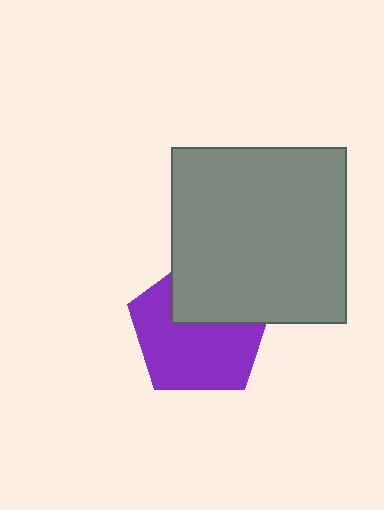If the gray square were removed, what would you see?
You would see the complete purple pentagon.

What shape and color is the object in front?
The object in front is a gray square.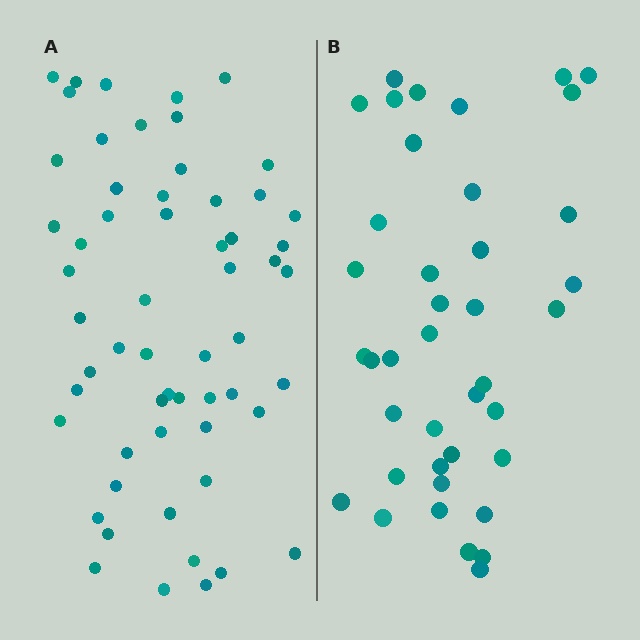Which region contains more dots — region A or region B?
Region A (the left region) has more dots.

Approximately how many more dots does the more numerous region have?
Region A has approximately 20 more dots than region B.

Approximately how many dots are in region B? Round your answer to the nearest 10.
About 40 dots.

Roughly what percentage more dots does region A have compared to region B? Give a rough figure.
About 45% more.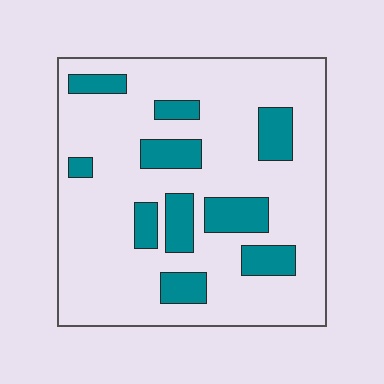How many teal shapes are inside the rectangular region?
10.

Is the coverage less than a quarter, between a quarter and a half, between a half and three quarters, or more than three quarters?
Less than a quarter.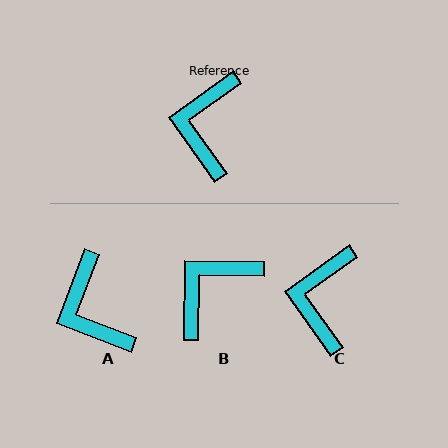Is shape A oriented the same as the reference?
No, it is off by about 33 degrees.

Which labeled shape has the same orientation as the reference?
C.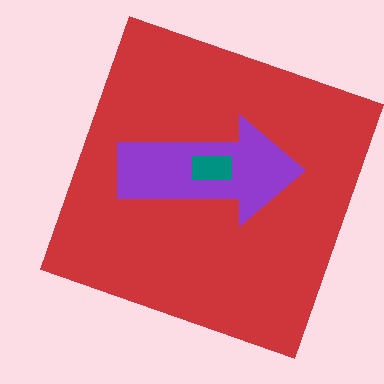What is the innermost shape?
The teal rectangle.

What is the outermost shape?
The red square.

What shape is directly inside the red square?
The purple arrow.